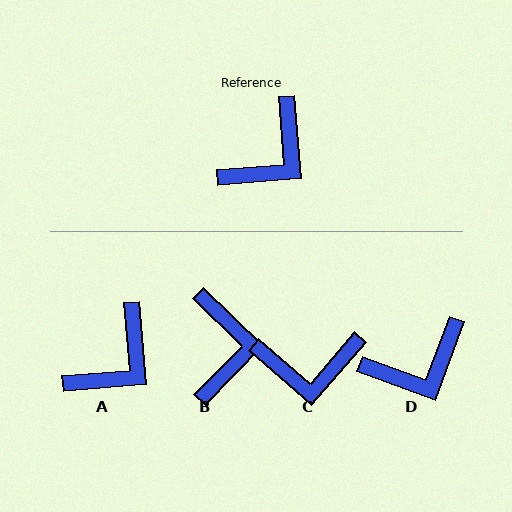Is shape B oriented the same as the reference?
No, it is off by about 41 degrees.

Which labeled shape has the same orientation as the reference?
A.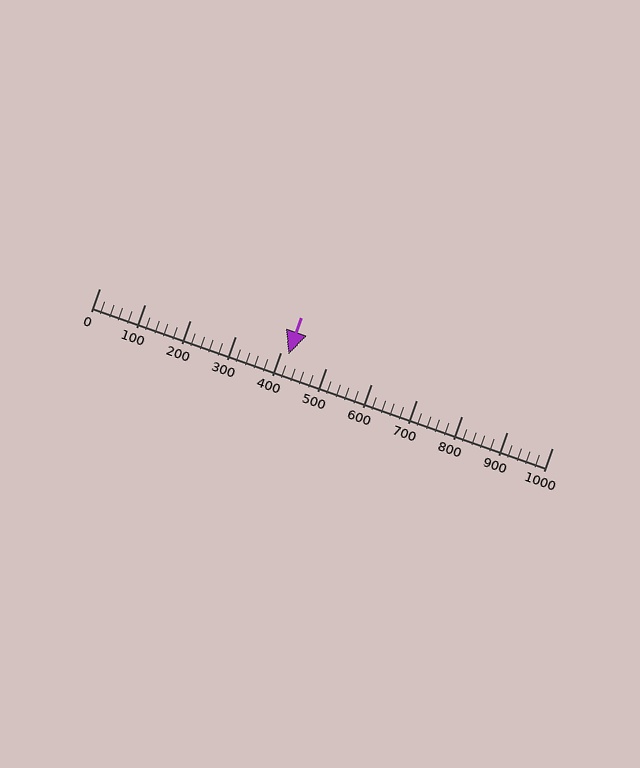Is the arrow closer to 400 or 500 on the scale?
The arrow is closer to 400.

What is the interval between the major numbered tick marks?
The major tick marks are spaced 100 units apart.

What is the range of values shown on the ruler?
The ruler shows values from 0 to 1000.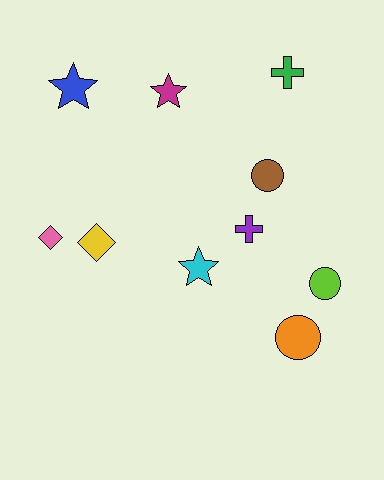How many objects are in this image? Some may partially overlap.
There are 10 objects.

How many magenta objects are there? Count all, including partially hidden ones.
There is 1 magenta object.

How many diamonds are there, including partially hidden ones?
There are 2 diamonds.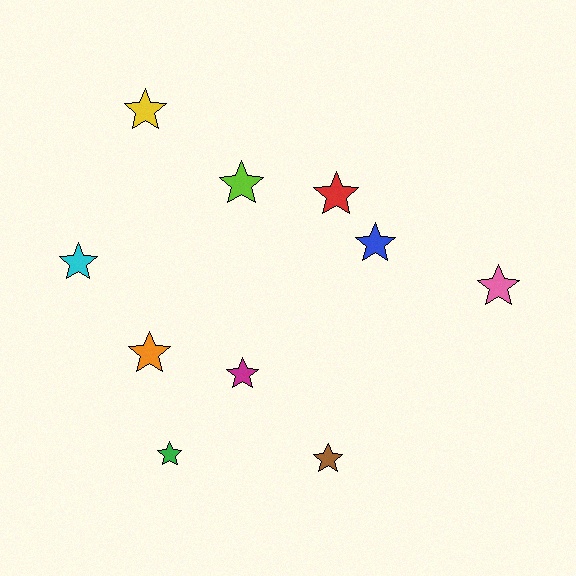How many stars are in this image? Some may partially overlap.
There are 10 stars.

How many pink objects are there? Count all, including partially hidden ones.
There is 1 pink object.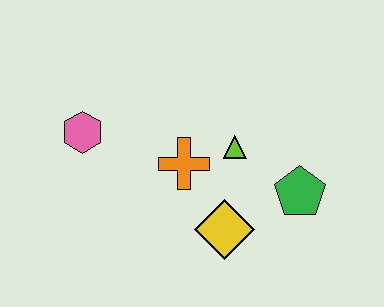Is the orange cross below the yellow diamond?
No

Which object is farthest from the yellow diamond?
The pink hexagon is farthest from the yellow diamond.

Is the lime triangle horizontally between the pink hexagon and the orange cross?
No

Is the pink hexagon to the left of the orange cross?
Yes